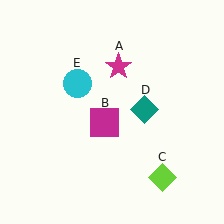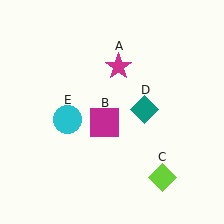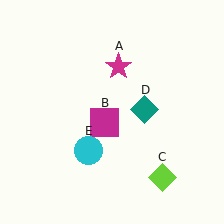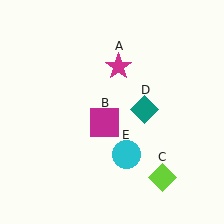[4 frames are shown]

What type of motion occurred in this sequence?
The cyan circle (object E) rotated counterclockwise around the center of the scene.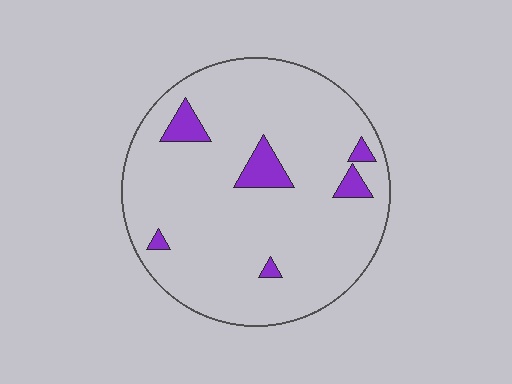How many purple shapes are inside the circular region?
6.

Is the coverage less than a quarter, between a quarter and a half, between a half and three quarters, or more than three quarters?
Less than a quarter.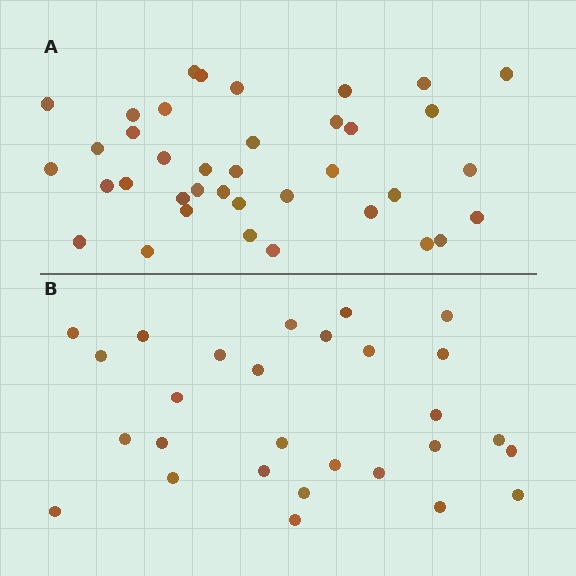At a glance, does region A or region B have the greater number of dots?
Region A (the top region) has more dots.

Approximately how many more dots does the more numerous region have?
Region A has roughly 10 or so more dots than region B.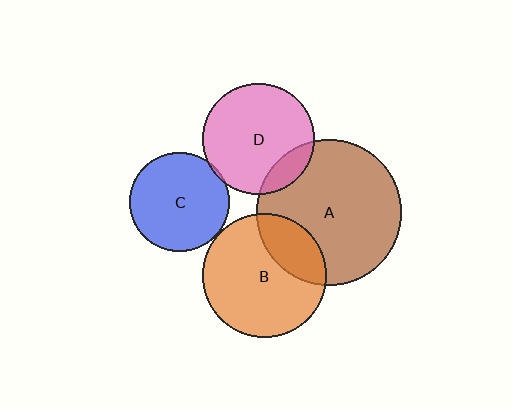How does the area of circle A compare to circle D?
Approximately 1.7 times.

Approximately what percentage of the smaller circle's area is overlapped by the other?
Approximately 15%.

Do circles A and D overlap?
Yes.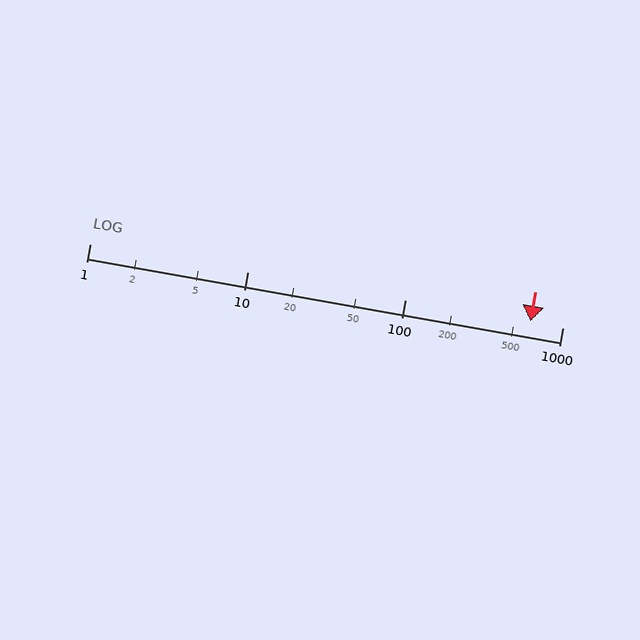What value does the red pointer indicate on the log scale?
The pointer indicates approximately 630.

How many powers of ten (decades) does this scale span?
The scale spans 3 decades, from 1 to 1000.